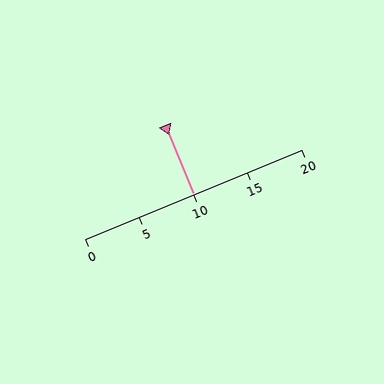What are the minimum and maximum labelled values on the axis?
The axis runs from 0 to 20.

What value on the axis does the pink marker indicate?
The marker indicates approximately 10.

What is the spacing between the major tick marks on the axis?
The major ticks are spaced 5 apart.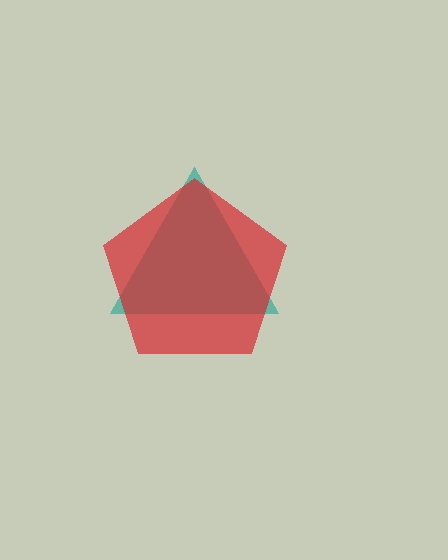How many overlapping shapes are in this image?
There are 2 overlapping shapes in the image.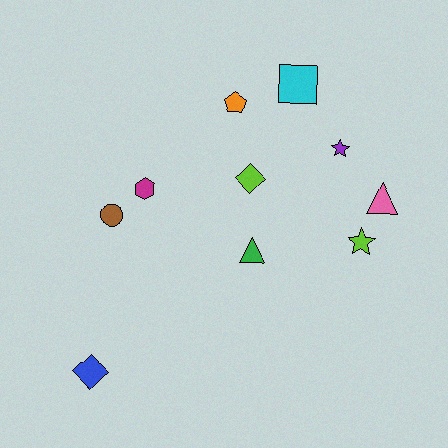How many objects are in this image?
There are 10 objects.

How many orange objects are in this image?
There is 1 orange object.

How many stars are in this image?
There are 2 stars.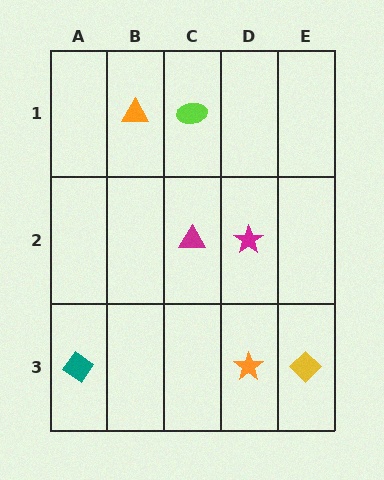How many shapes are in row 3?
3 shapes.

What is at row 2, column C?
A magenta triangle.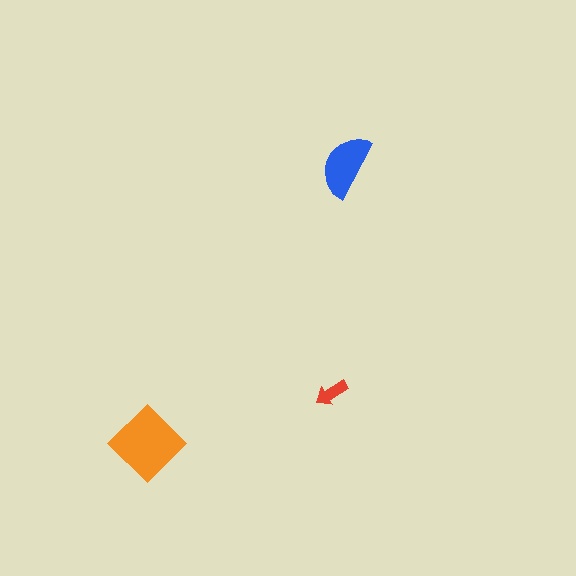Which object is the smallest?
The red arrow.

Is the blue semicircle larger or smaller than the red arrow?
Larger.